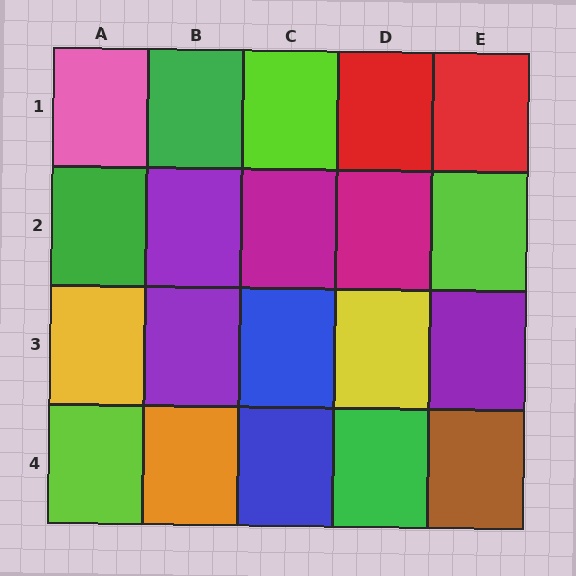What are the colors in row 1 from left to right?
Pink, green, lime, red, red.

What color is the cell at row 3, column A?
Yellow.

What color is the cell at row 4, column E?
Brown.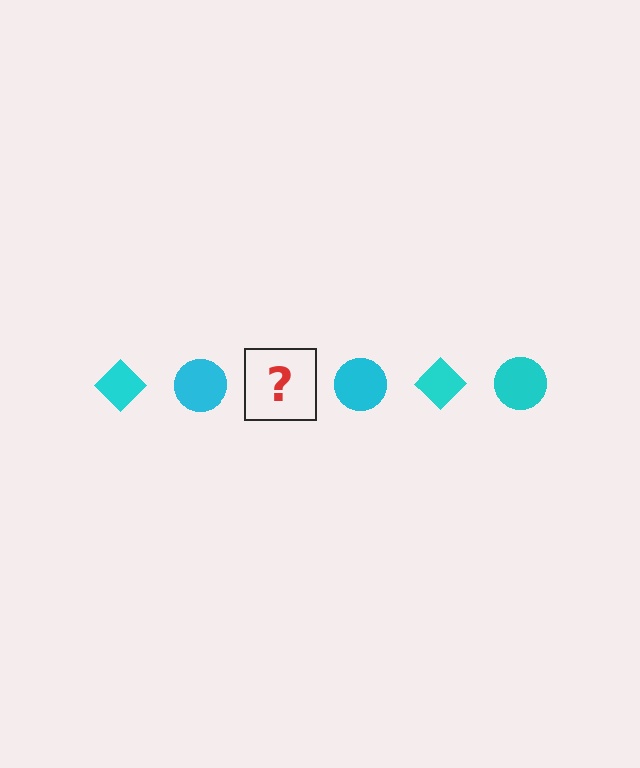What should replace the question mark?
The question mark should be replaced with a cyan diamond.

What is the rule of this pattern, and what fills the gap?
The rule is that the pattern cycles through diamond, circle shapes in cyan. The gap should be filled with a cyan diamond.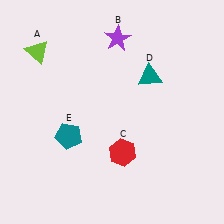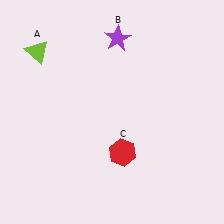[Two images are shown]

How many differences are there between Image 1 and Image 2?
There are 2 differences between the two images.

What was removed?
The teal pentagon (E), the teal triangle (D) were removed in Image 2.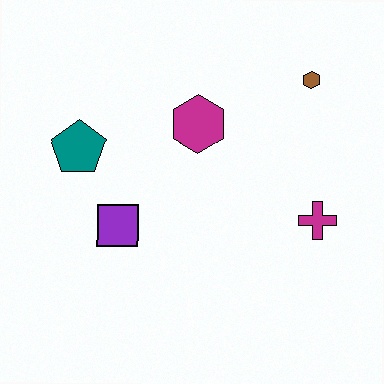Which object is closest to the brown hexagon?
The magenta hexagon is closest to the brown hexagon.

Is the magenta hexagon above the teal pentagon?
Yes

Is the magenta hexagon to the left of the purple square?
No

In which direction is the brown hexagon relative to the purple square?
The brown hexagon is to the right of the purple square.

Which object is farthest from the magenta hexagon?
The magenta cross is farthest from the magenta hexagon.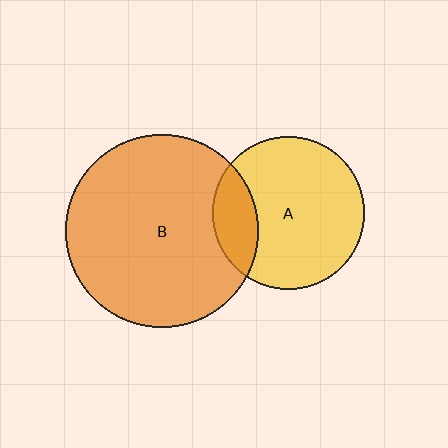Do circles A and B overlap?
Yes.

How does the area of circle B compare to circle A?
Approximately 1.6 times.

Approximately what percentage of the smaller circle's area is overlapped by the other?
Approximately 20%.